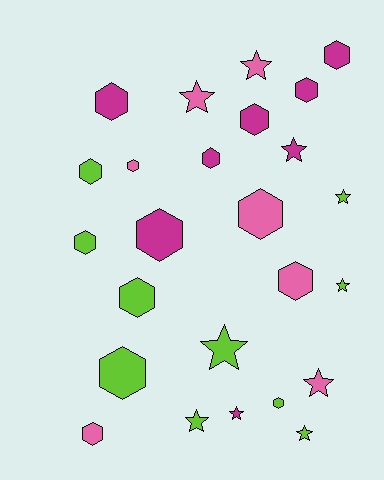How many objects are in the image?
There are 25 objects.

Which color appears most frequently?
Lime, with 10 objects.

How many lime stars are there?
There are 5 lime stars.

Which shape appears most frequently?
Hexagon, with 15 objects.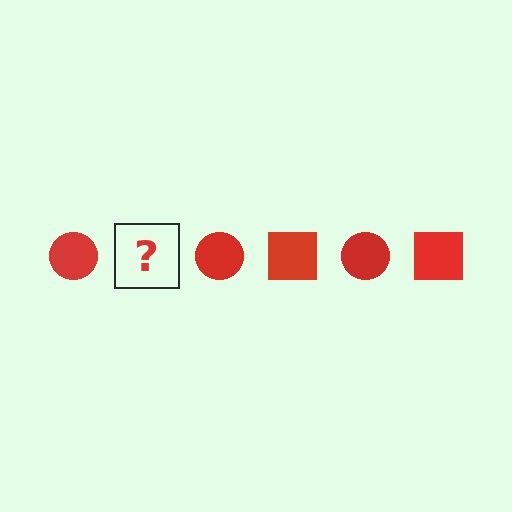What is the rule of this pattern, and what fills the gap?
The rule is that the pattern cycles through circle, square shapes in red. The gap should be filled with a red square.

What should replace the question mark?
The question mark should be replaced with a red square.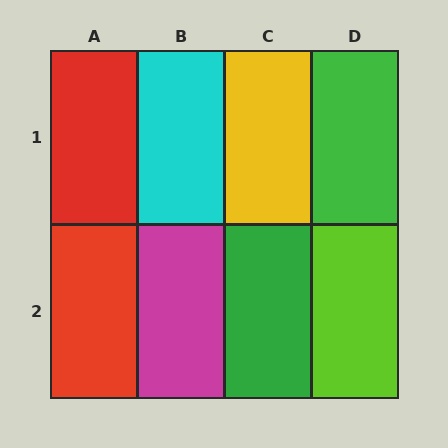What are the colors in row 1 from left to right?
Red, cyan, yellow, green.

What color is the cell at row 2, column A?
Red.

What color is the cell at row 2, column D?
Lime.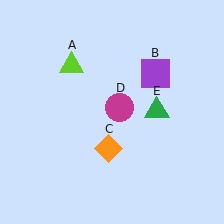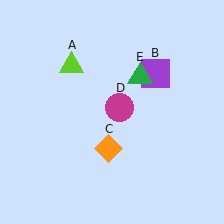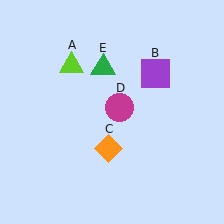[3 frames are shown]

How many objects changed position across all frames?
1 object changed position: green triangle (object E).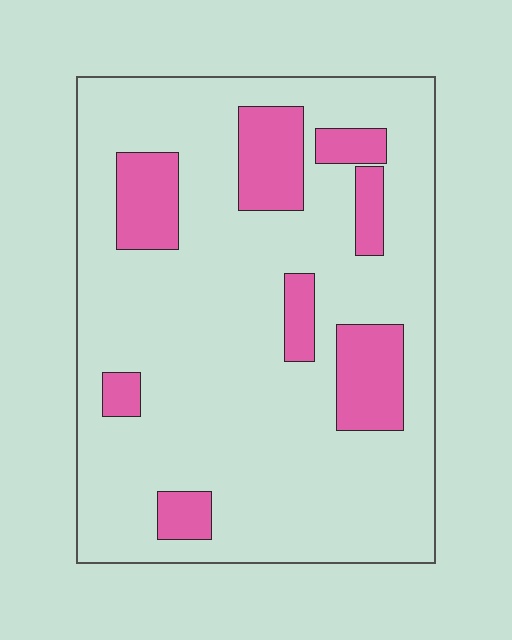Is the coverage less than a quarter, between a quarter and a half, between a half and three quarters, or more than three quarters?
Less than a quarter.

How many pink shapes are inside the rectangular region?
8.